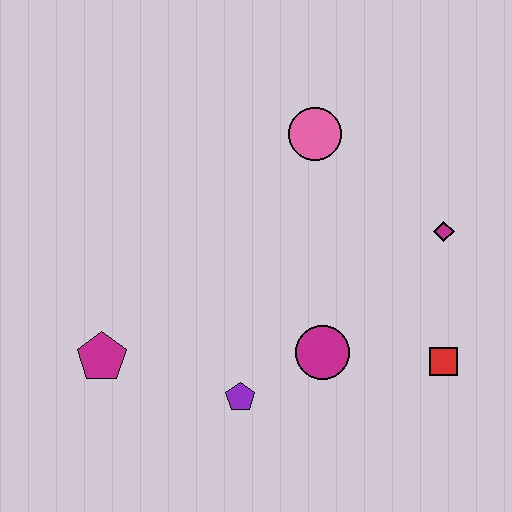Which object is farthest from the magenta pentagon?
The magenta diamond is farthest from the magenta pentagon.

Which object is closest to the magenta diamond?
The red square is closest to the magenta diamond.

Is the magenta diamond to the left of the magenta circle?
No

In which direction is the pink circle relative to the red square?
The pink circle is above the red square.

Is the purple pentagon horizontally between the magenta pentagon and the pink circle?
Yes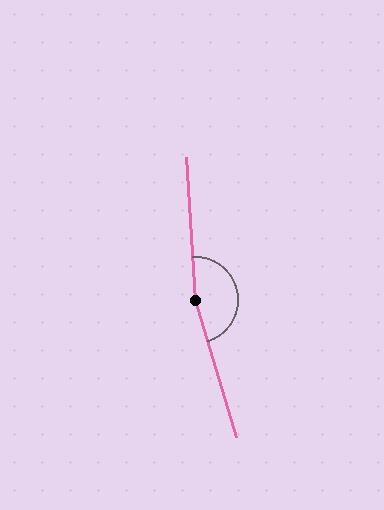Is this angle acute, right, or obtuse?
It is obtuse.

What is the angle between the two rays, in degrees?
Approximately 167 degrees.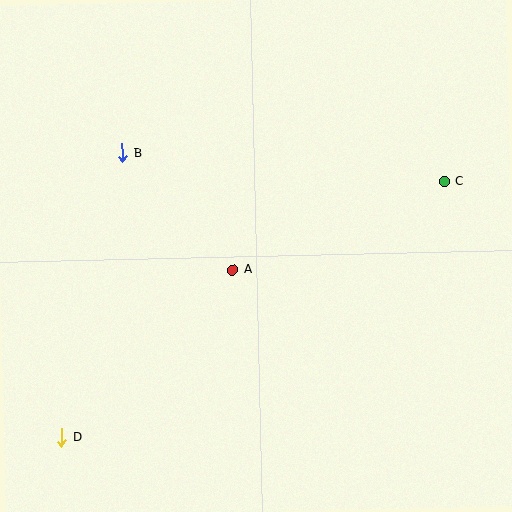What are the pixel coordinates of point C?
Point C is at (444, 181).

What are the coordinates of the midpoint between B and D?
The midpoint between B and D is at (92, 295).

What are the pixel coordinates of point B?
Point B is at (122, 153).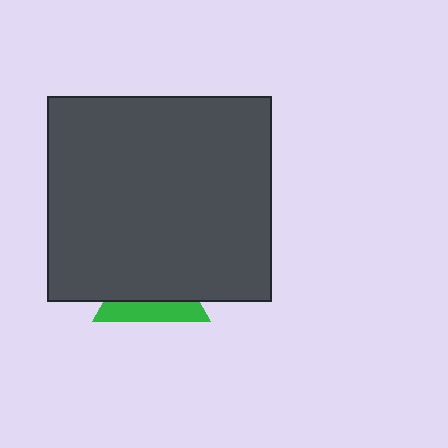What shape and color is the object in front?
The object in front is a dark gray rectangle.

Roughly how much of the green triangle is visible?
A small part of it is visible (roughly 35%).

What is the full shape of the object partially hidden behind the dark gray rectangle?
The partially hidden object is a green triangle.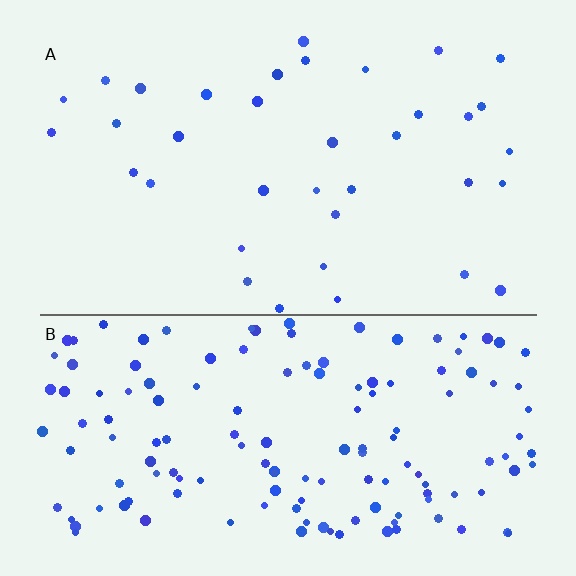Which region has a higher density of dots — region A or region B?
B (the bottom).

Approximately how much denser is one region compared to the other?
Approximately 4.1× — region B over region A.